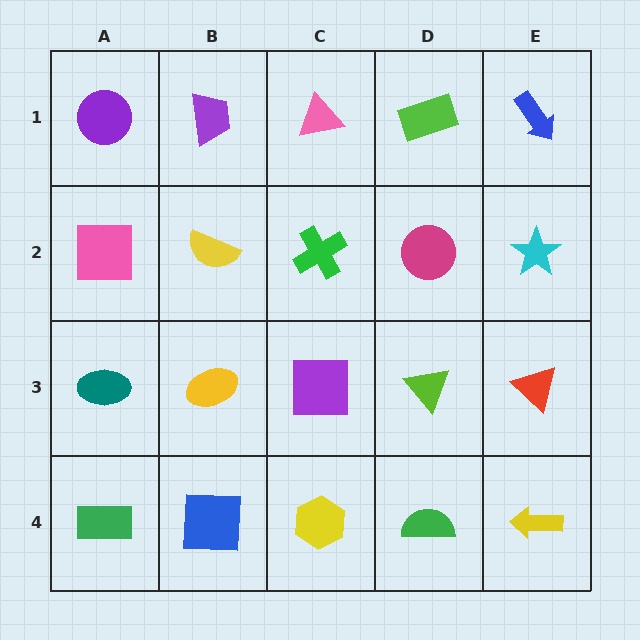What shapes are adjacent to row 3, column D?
A magenta circle (row 2, column D), a green semicircle (row 4, column D), a purple square (row 3, column C), a red triangle (row 3, column E).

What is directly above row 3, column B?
A yellow semicircle.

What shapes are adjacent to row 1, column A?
A pink square (row 2, column A), a purple trapezoid (row 1, column B).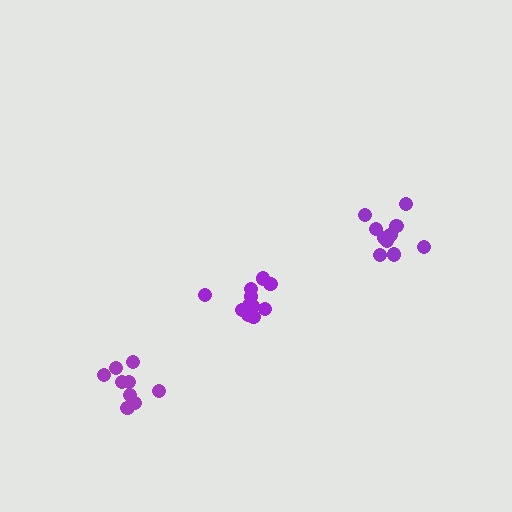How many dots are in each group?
Group 1: 11 dots, Group 2: 10 dots, Group 3: 10 dots (31 total).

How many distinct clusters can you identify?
There are 3 distinct clusters.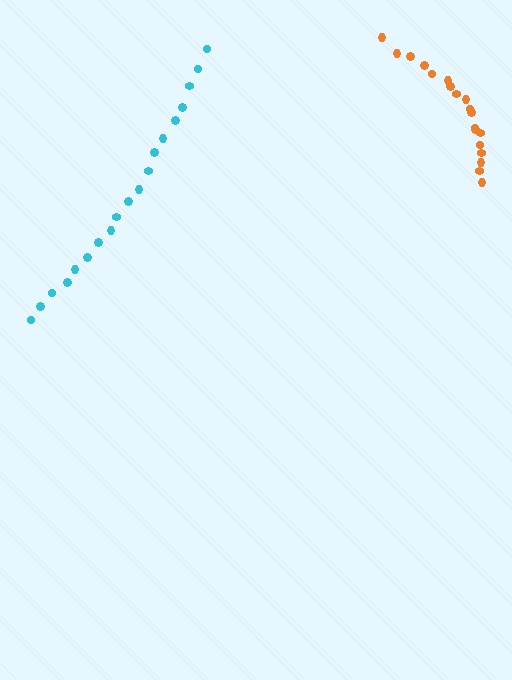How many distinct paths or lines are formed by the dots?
There are 2 distinct paths.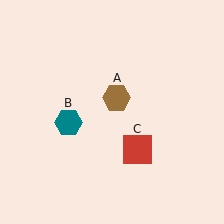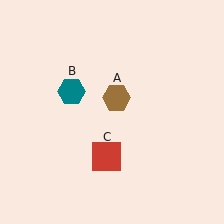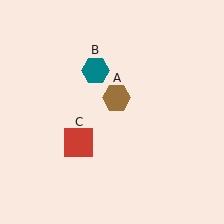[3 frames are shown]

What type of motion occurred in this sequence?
The teal hexagon (object B), red square (object C) rotated clockwise around the center of the scene.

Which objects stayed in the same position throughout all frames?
Brown hexagon (object A) remained stationary.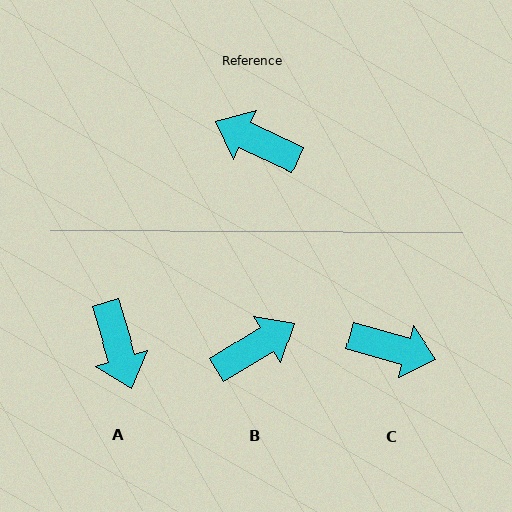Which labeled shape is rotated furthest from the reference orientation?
C, about 171 degrees away.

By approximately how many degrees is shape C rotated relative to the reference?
Approximately 171 degrees clockwise.